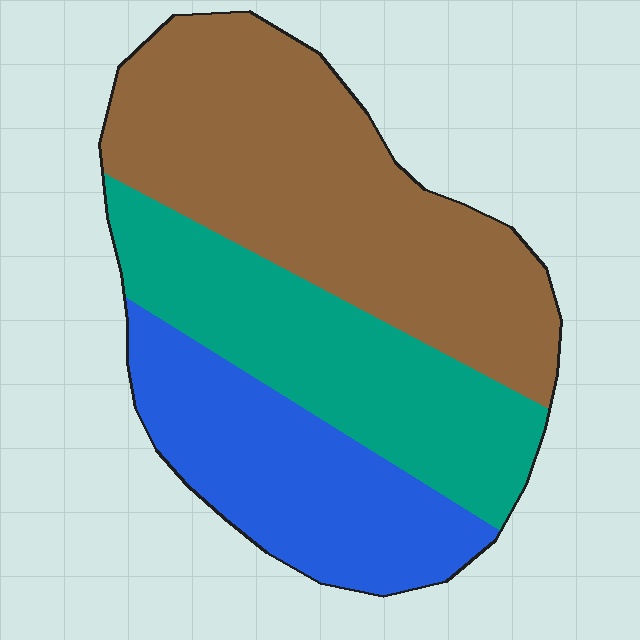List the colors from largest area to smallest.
From largest to smallest: brown, teal, blue.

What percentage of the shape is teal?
Teal covers around 30% of the shape.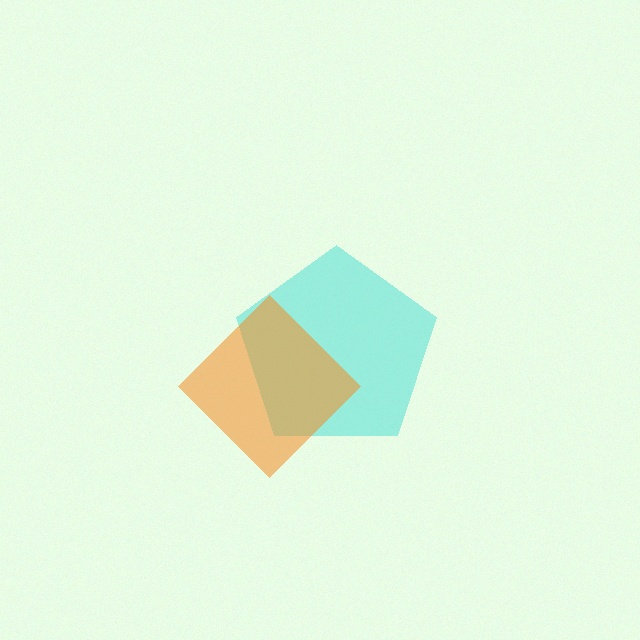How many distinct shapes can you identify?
There are 2 distinct shapes: a cyan pentagon, an orange diamond.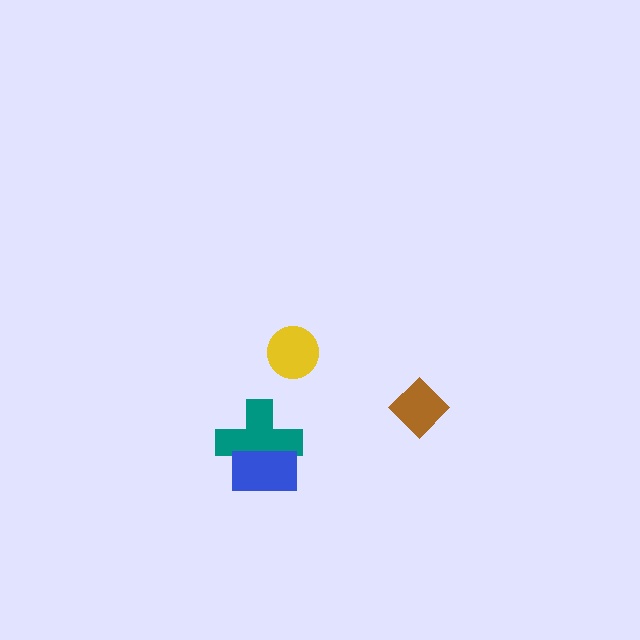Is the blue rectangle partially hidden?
No, no other shape covers it.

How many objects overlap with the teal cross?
1 object overlaps with the teal cross.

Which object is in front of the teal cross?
The blue rectangle is in front of the teal cross.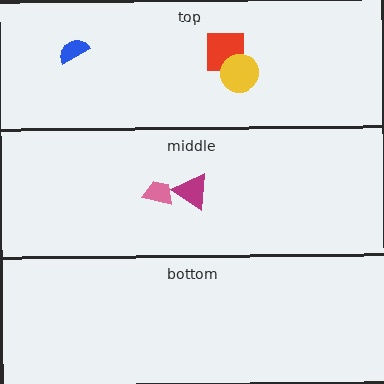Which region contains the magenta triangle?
The middle region.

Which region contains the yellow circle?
The top region.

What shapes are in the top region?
The red square, the yellow circle, the blue semicircle.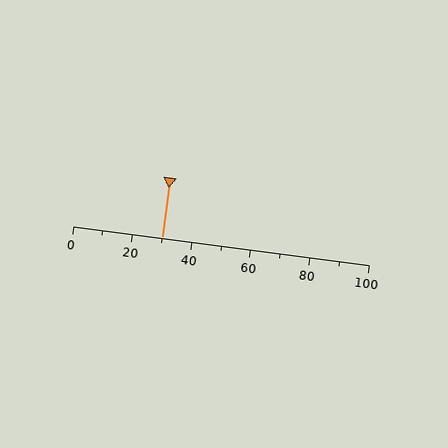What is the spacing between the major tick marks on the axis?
The major ticks are spaced 20 apart.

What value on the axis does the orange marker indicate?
The marker indicates approximately 30.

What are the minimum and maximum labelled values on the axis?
The axis runs from 0 to 100.